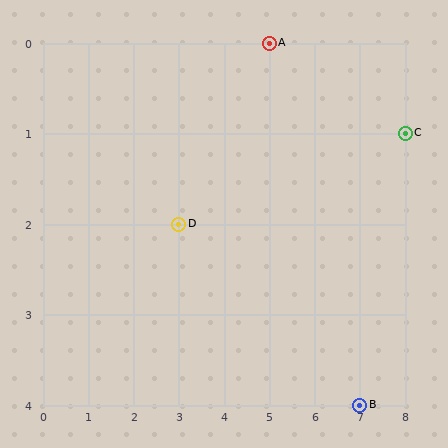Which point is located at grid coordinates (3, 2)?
Point D is at (3, 2).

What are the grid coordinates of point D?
Point D is at grid coordinates (3, 2).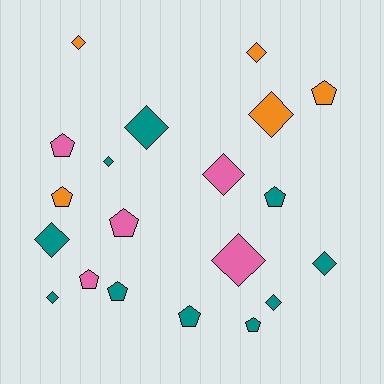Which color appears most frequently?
Teal, with 10 objects.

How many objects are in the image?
There are 20 objects.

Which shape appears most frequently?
Diamond, with 11 objects.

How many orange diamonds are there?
There are 3 orange diamonds.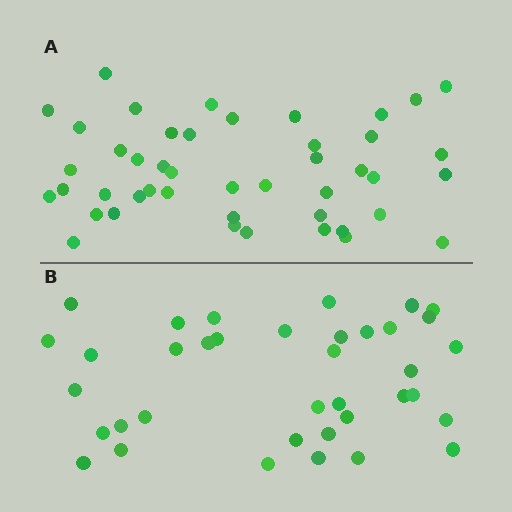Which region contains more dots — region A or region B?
Region A (the top region) has more dots.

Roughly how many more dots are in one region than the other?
Region A has roughly 8 or so more dots than region B.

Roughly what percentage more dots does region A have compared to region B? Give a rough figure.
About 20% more.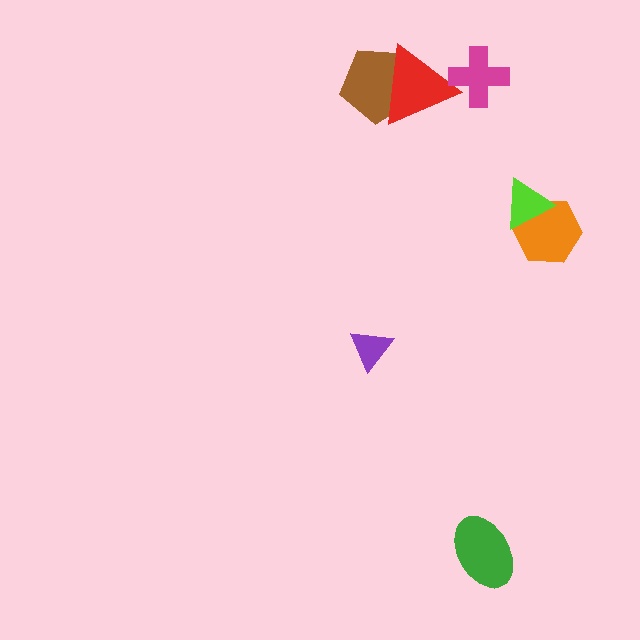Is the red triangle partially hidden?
Yes, it is partially covered by another shape.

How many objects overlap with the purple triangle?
0 objects overlap with the purple triangle.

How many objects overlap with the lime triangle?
1 object overlaps with the lime triangle.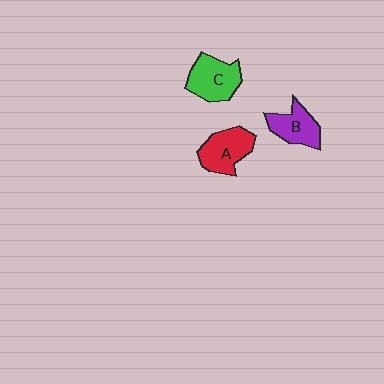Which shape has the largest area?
Shape C (green).